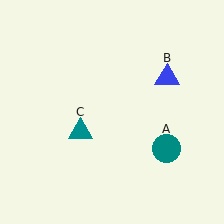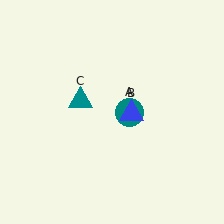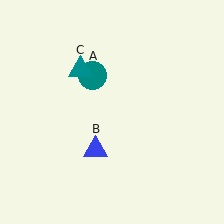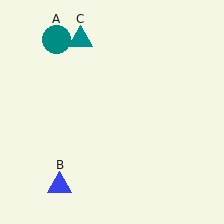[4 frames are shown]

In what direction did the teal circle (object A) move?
The teal circle (object A) moved up and to the left.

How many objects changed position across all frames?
3 objects changed position: teal circle (object A), blue triangle (object B), teal triangle (object C).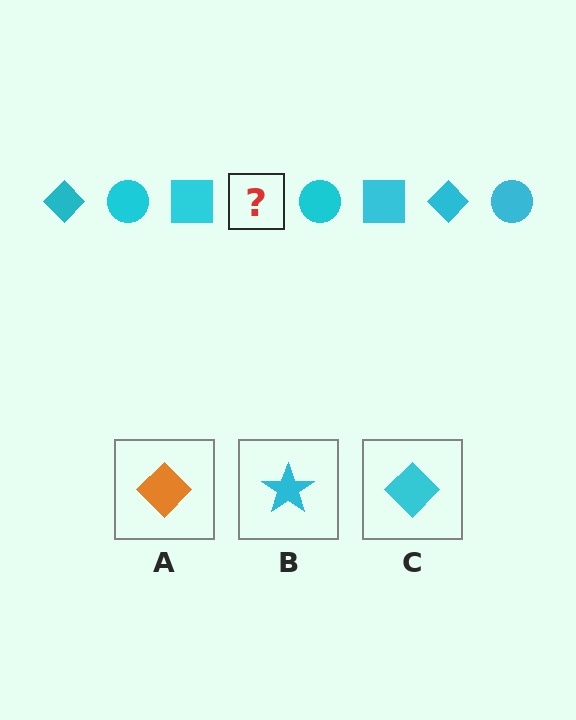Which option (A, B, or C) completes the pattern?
C.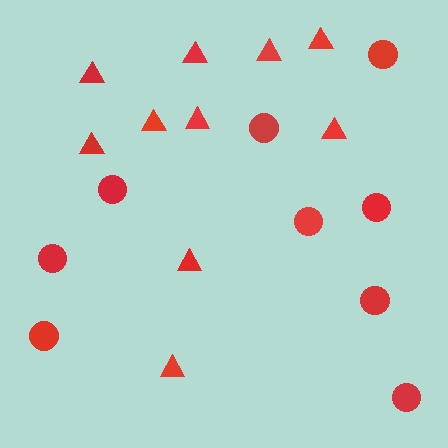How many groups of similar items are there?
There are 2 groups: one group of circles (9) and one group of triangles (10).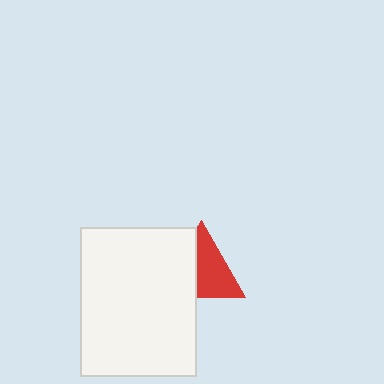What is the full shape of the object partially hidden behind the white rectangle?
The partially hidden object is a red triangle.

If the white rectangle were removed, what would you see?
You would see the complete red triangle.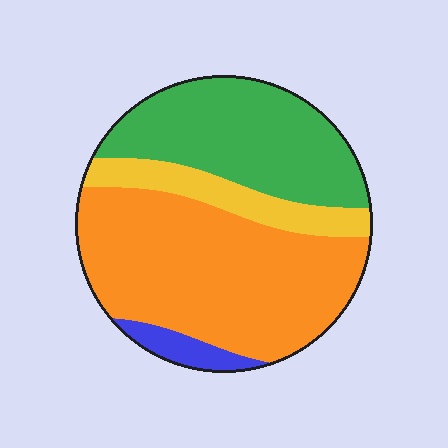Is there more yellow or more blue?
Yellow.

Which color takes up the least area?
Blue, at roughly 5%.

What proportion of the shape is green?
Green covers roughly 30% of the shape.